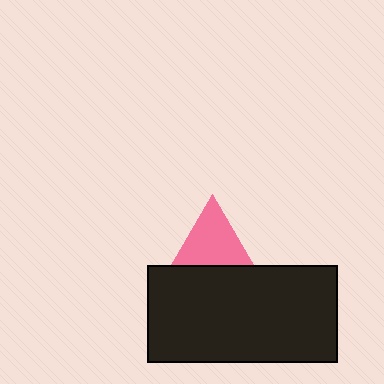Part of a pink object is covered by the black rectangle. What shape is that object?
It is a triangle.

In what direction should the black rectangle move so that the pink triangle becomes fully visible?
The black rectangle should move down. That is the shortest direction to clear the overlap and leave the pink triangle fully visible.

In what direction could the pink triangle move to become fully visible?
The pink triangle could move up. That would shift it out from behind the black rectangle entirely.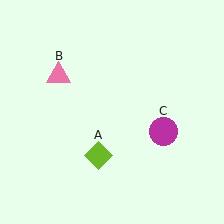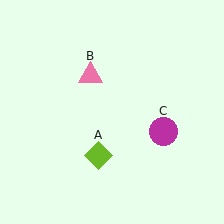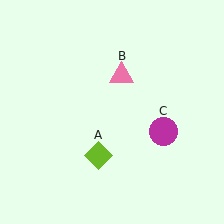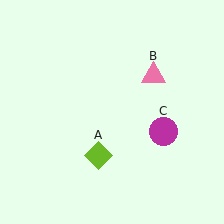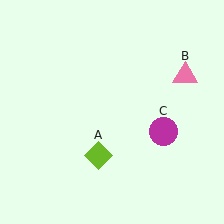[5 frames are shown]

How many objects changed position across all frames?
1 object changed position: pink triangle (object B).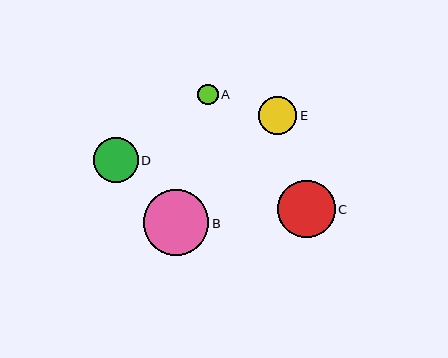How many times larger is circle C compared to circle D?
Circle C is approximately 1.3 times the size of circle D.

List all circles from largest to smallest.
From largest to smallest: B, C, D, E, A.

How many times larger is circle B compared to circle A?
Circle B is approximately 3.2 times the size of circle A.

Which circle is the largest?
Circle B is the largest with a size of approximately 66 pixels.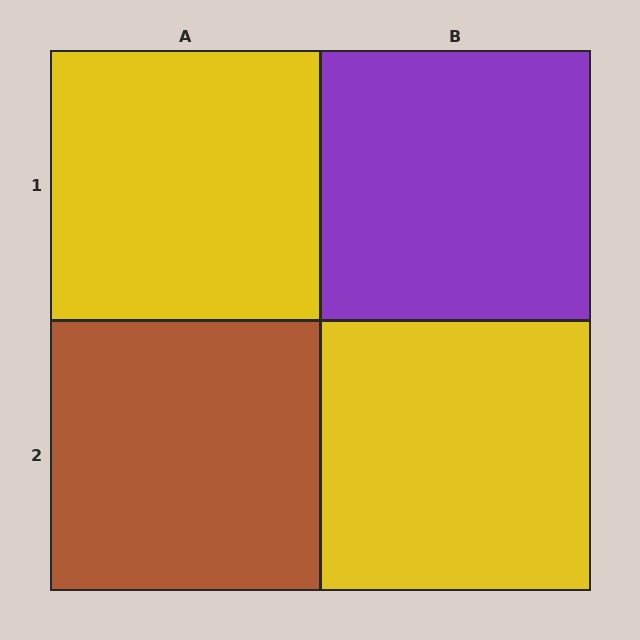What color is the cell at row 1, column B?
Purple.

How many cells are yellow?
2 cells are yellow.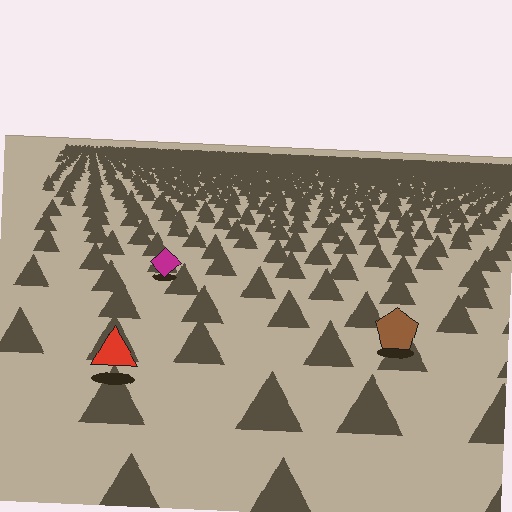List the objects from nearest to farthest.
From nearest to farthest: the red triangle, the brown pentagon, the magenta diamond.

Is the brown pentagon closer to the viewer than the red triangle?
No. The red triangle is closer — you can tell from the texture gradient: the ground texture is coarser near it.